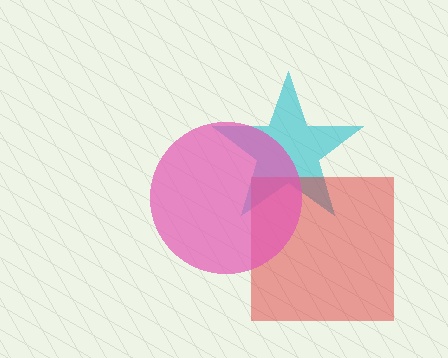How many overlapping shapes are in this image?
There are 3 overlapping shapes in the image.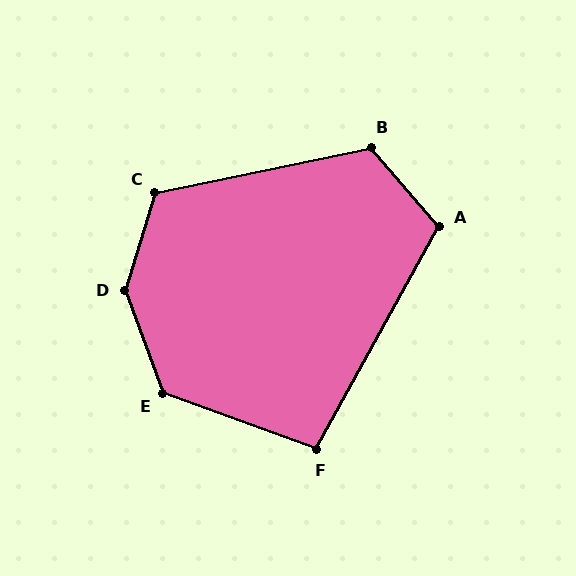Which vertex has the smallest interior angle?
F, at approximately 99 degrees.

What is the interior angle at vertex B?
Approximately 119 degrees (obtuse).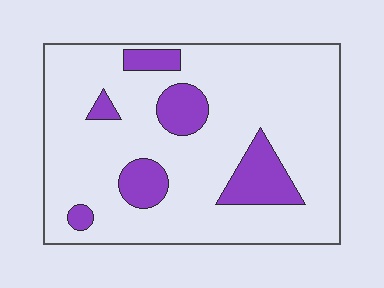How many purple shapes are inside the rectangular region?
6.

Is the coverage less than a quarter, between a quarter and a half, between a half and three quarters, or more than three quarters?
Less than a quarter.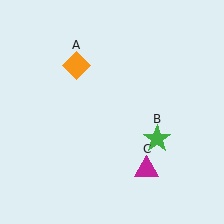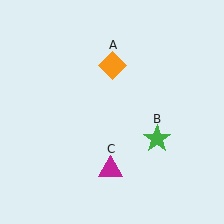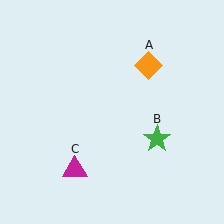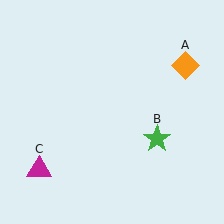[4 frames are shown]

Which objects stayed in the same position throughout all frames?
Green star (object B) remained stationary.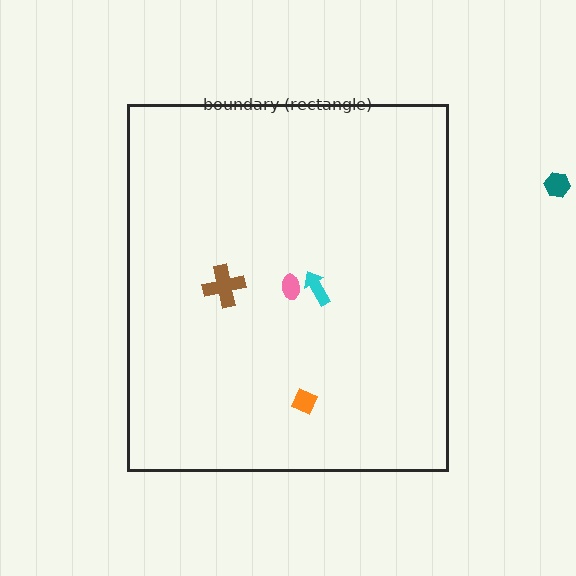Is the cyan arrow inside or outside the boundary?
Inside.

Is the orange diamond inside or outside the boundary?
Inside.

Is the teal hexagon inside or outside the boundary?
Outside.